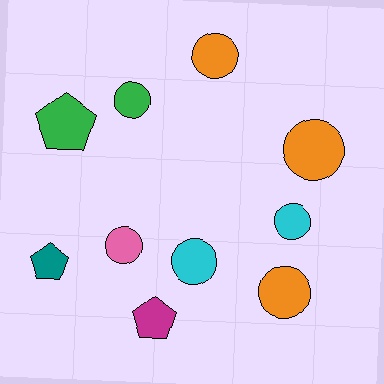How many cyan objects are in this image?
There are 2 cyan objects.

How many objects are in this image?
There are 10 objects.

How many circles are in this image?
There are 7 circles.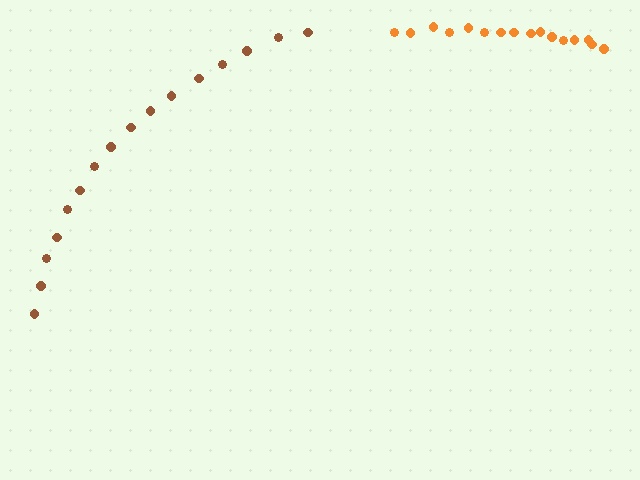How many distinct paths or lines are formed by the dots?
There are 2 distinct paths.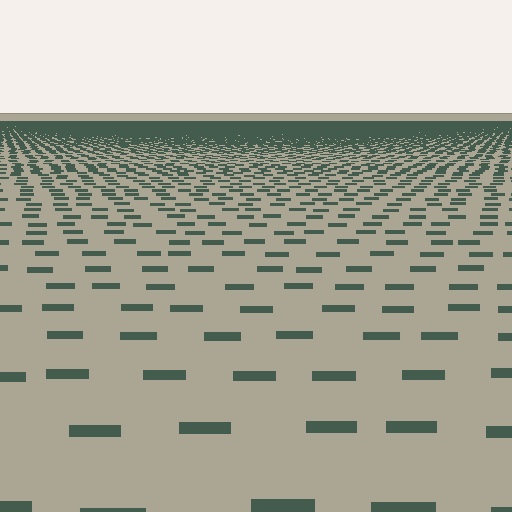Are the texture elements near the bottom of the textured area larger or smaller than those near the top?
Larger. Near the bottom, elements are closer to the viewer and appear at a bigger on-screen size.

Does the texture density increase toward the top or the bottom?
Density increases toward the top.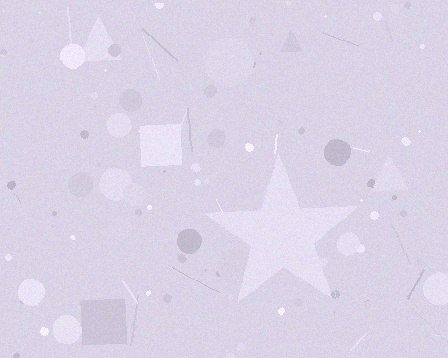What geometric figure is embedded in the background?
A star is embedded in the background.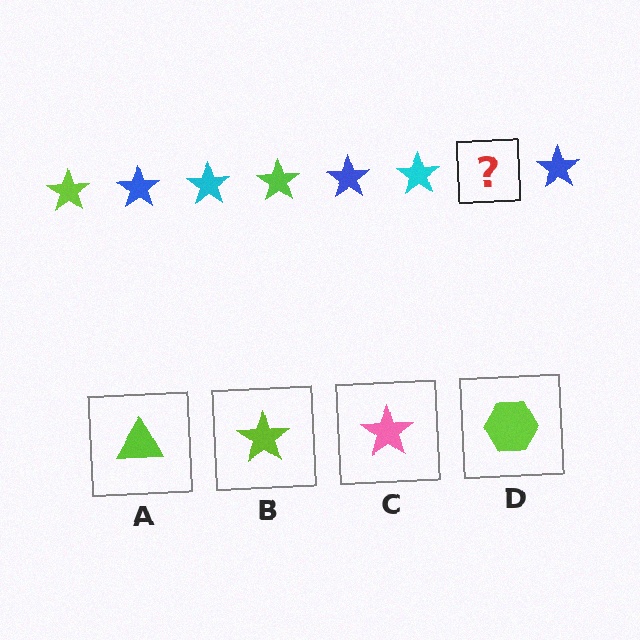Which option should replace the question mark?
Option B.